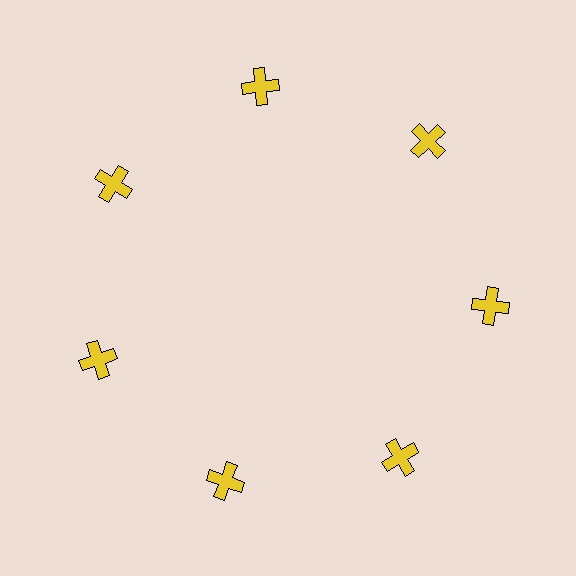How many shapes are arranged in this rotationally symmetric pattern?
There are 7 shapes, arranged in 7 groups of 1.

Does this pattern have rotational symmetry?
Yes, this pattern has 7-fold rotational symmetry. It looks the same after rotating 51 degrees around the center.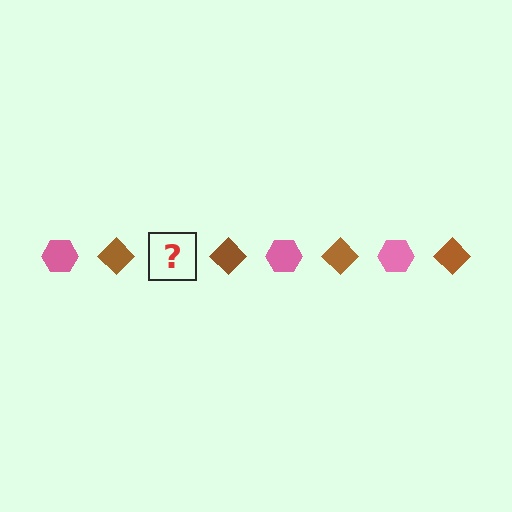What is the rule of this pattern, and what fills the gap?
The rule is that the pattern alternates between pink hexagon and brown diamond. The gap should be filled with a pink hexagon.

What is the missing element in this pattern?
The missing element is a pink hexagon.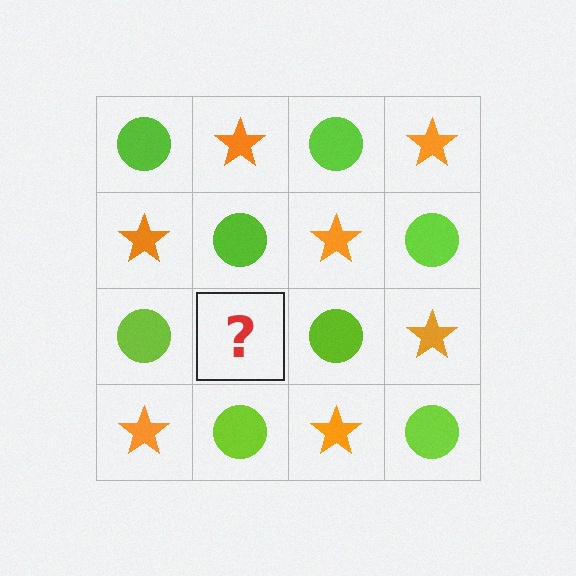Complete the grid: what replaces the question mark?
The question mark should be replaced with an orange star.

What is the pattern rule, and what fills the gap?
The rule is that it alternates lime circle and orange star in a checkerboard pattern. The gap should be filled with an orange star.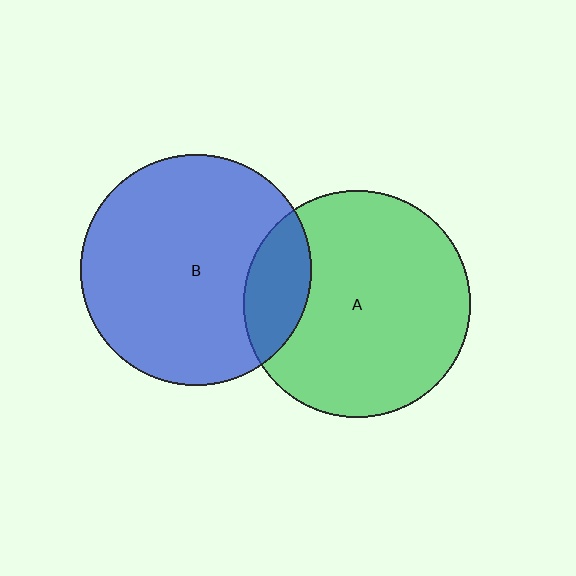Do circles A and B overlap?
Yes.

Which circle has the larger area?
Circle B (blue).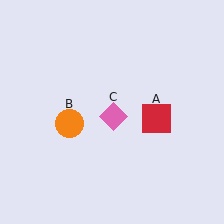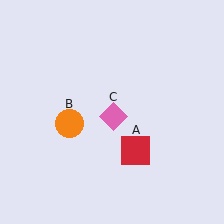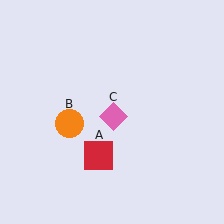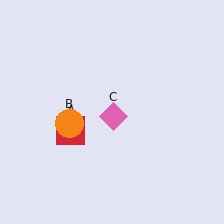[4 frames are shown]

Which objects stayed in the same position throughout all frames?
Orange circle (object B) and pink diamond (object C) remained stationary.